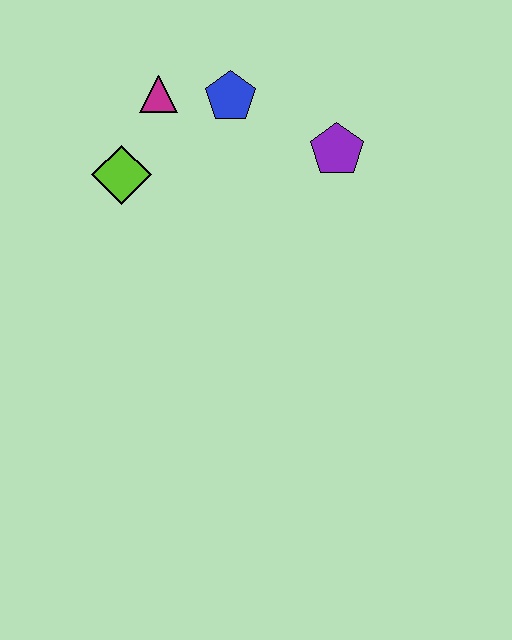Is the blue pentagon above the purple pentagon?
Yes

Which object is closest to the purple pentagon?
The blue pentagon is closest to the purple pentagon.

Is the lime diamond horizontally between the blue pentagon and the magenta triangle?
No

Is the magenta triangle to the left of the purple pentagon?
Yes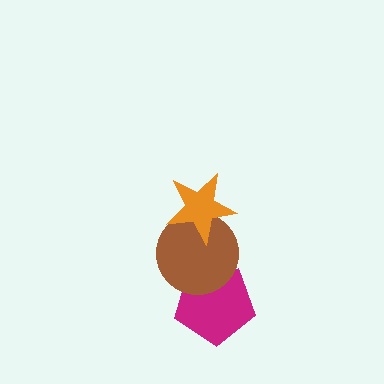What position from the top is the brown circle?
The brown circle is 2nd from the top.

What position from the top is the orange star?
The orange star is 1st from the top.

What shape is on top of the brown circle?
The orange star is on top of the brown circle.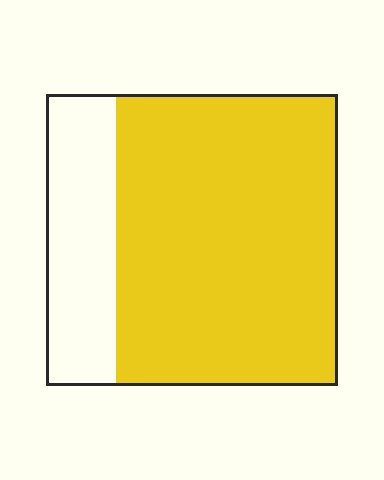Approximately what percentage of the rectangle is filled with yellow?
Approximately 75%.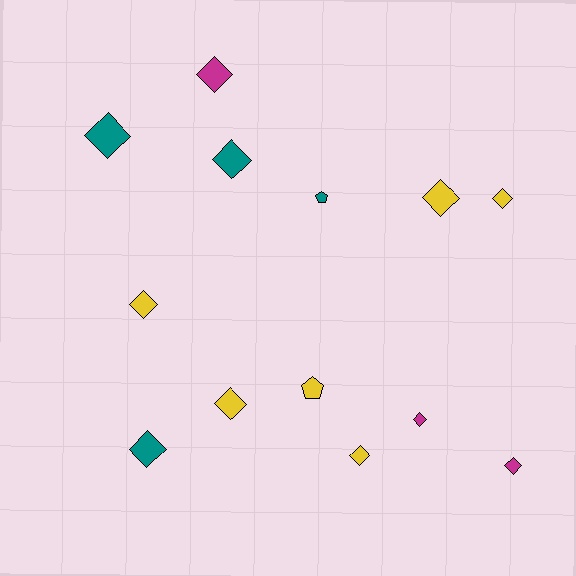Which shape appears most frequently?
Diamond, with 11 objects.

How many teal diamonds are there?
There are 3 teal diamonds.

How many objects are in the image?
There are 13 objects.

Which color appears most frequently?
Yellow, with 6 objects.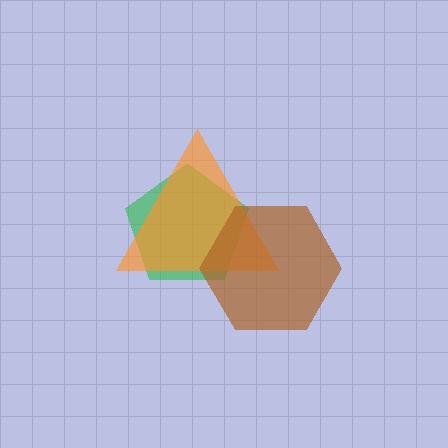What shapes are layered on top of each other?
The layered shapes are: a green pentagon, an orange triangle, a brown hexagon.